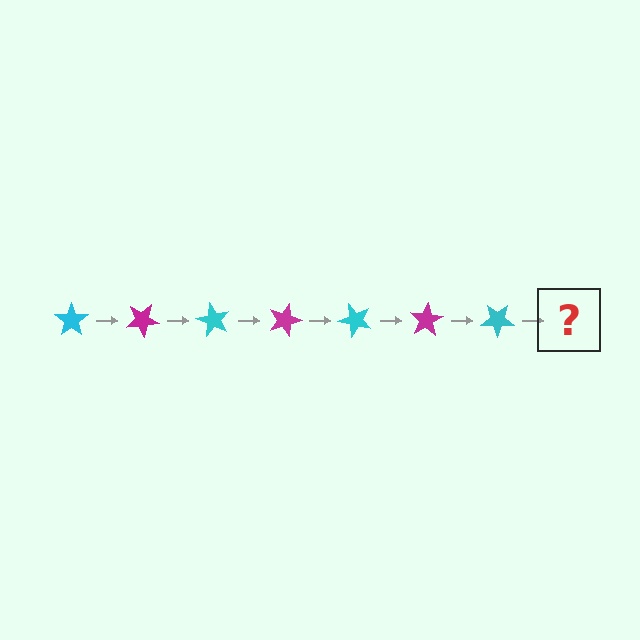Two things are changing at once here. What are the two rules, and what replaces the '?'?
The two rules are that it rotates 30 degrees each step and the color cycles through cyan and magenta. The '?' should be a magenta star, rotated 210 degrees from the start.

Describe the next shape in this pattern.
It should be a magenta star, rotated 210 degrees from the start.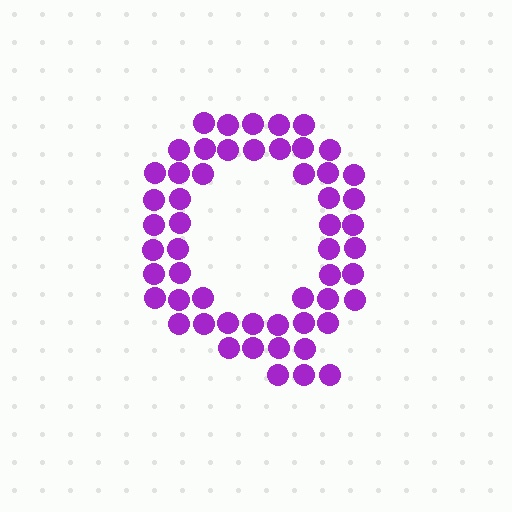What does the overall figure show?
The overall figure shows the letter Q.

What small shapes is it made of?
It is made of small circles.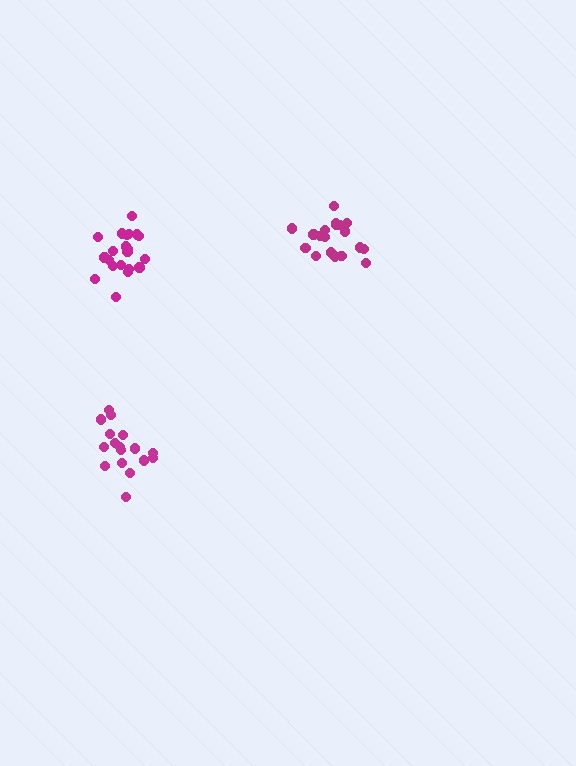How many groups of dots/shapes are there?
There are 3 groups.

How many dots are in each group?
Group 1: 19 dots, Group 2: 21 dots, Group 3: 17 dots (57 total).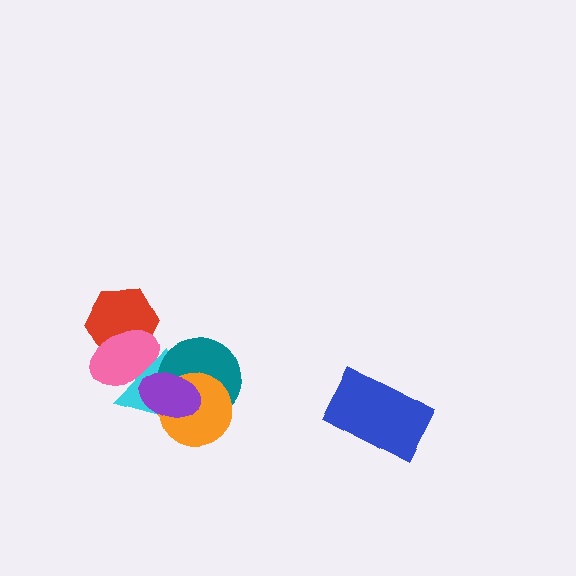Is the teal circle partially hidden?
Yes, it is partially covered by another shape.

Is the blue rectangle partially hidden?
No, no other shape covers it.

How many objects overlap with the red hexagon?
1 object overlaps with the red hexagon.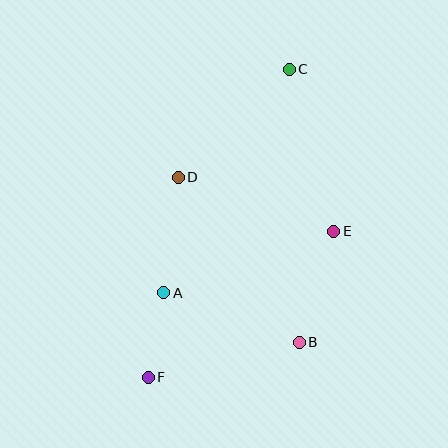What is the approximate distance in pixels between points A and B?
The distance between A and B is approximately 144 pixels.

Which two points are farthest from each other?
Points C and F are farthest from each other.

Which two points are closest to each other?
Points A and F are closest to each other.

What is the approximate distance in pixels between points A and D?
The distance between A and D is approximately 117 pixels.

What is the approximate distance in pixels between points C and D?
The distance between C and D is approximately 155 pixels.